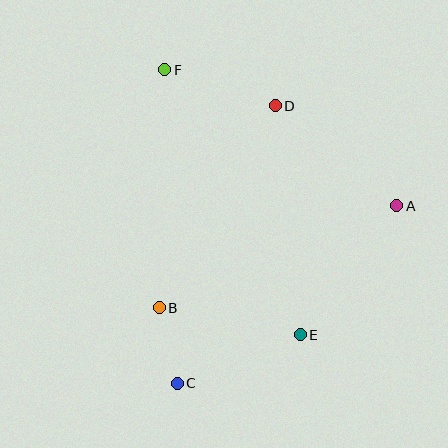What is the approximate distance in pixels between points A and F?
The distance between A and F is approximately 269 pixels.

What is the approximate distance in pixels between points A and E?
The distance between A and E is approximately 161 pixels.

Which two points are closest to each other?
Points B and C are closest to each other.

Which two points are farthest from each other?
Points C and F are farthest from each other.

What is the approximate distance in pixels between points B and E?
The distance between B and E is approximately 144 pixels.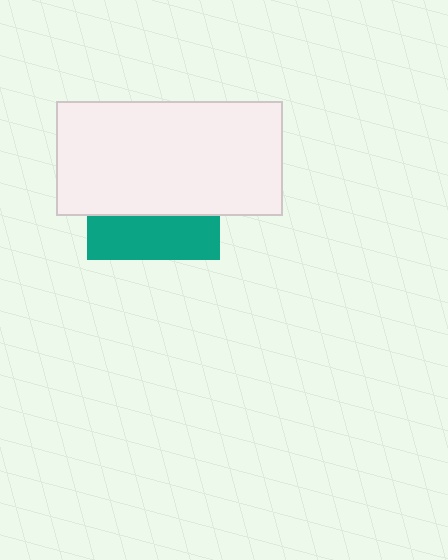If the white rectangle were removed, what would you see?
You would see the complete teal square.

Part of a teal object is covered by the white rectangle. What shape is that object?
It is a square.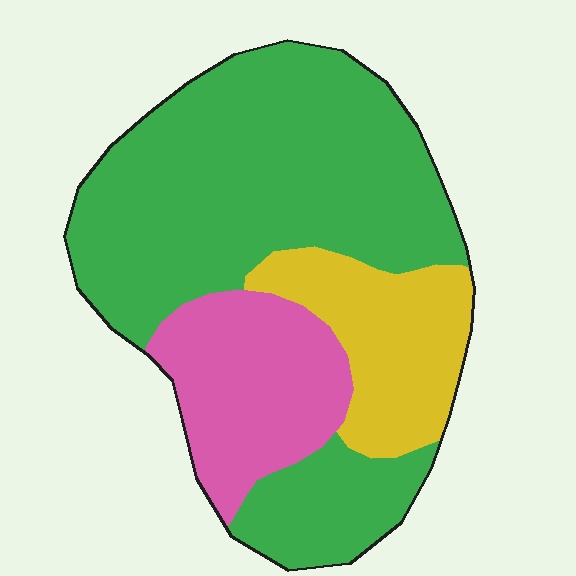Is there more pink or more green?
Green.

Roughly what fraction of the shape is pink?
Pink covers roughly 20% of the shape.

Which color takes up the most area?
Green, at roughly 60%.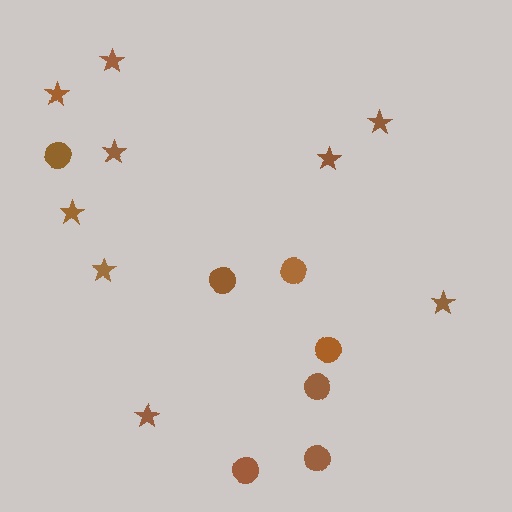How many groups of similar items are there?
There are 2 groups: one group of circles (7) and one group of stars (9).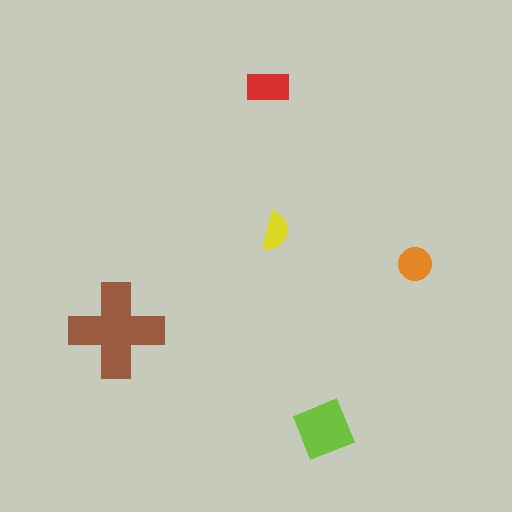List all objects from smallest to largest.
The yellow semicircle, the orange circle, the red rectangle, the lime square, the brown cross.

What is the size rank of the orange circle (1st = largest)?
4th.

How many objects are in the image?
There are 5 objects in the image.